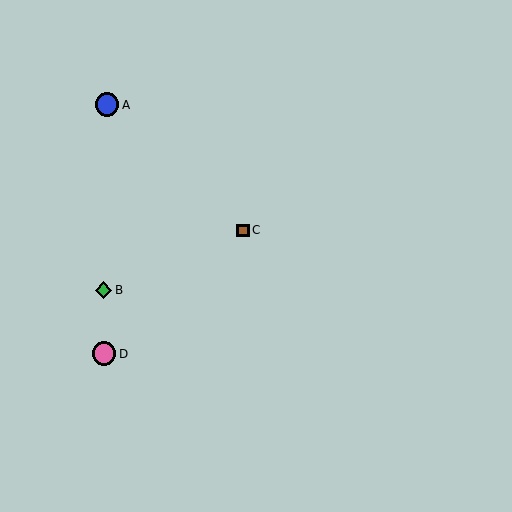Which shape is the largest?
The pink circle (labeled D) is the largest.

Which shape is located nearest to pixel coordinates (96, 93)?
The blue circle (labeled A) at (107, 105) is nearest to that location.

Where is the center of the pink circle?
The center of the pink circle is at (104, 354).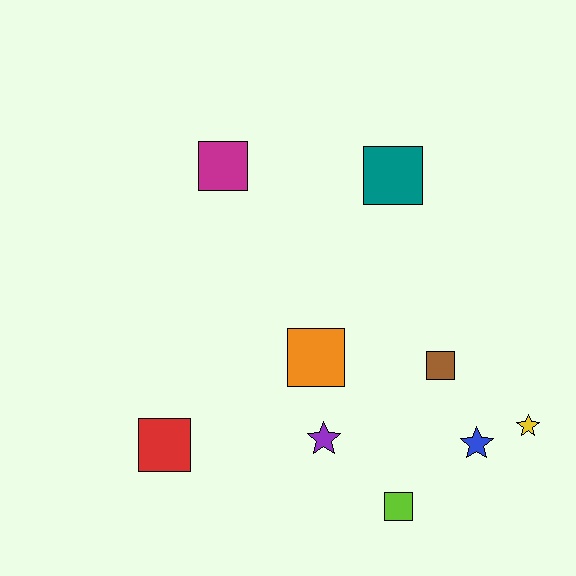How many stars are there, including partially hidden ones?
There are 3 stars.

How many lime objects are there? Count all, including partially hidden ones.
There is 1 lime object.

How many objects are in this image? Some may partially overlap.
There are 9 objects.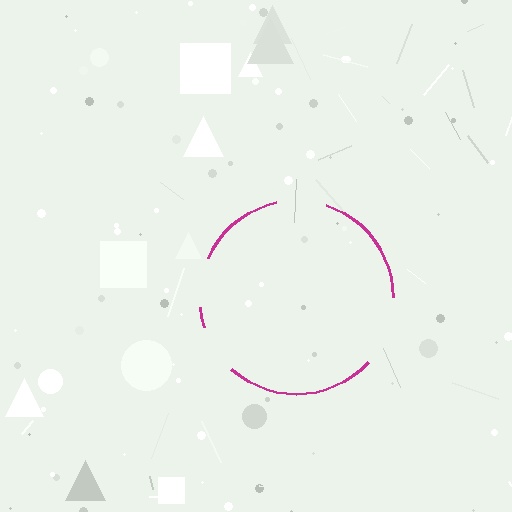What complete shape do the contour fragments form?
The contour fragments form a circle.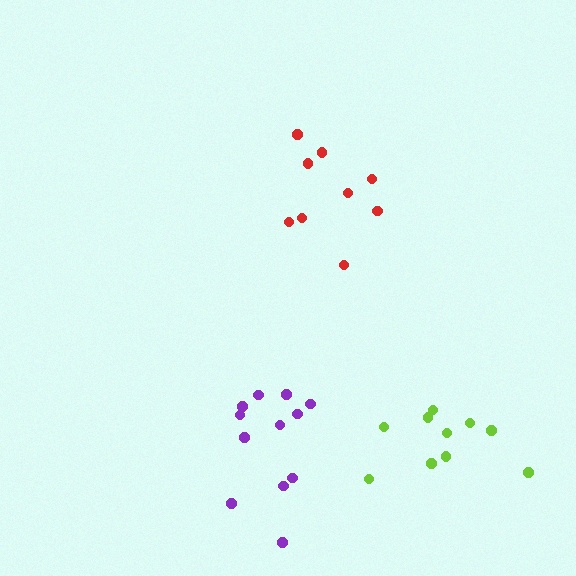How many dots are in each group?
Group 1: 12 dots, Group 2: 9 dots, Group 3: 10 dots (31 total).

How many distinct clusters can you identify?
There are 3 distinct clusters.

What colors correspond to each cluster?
The clusters are colored: purple, red, lime.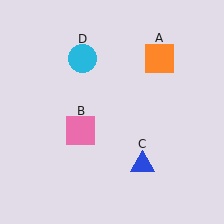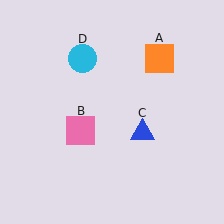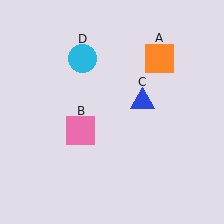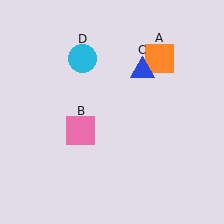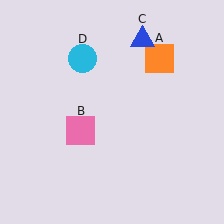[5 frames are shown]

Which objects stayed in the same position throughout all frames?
Orange square (object A) and pink square (object B) and cyan circle (object D) remained stationary.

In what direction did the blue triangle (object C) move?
The blue triangle (object C) moved up.